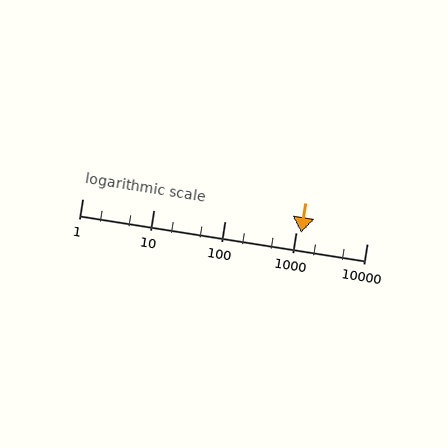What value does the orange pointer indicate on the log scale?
The pointer indicates approximately 1200.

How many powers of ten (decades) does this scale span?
The scale spans 4 decades, from 1 to 10000.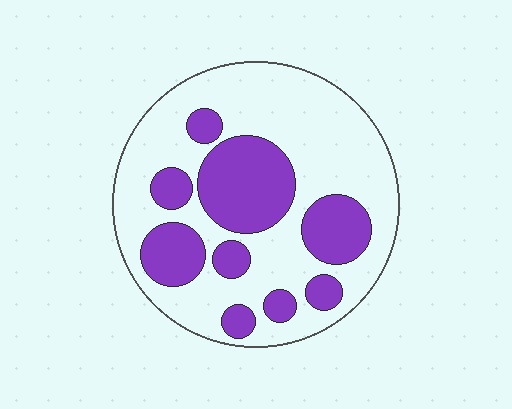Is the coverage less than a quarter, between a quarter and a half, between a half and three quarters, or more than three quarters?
Between a quarter and a half.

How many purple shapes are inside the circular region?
9.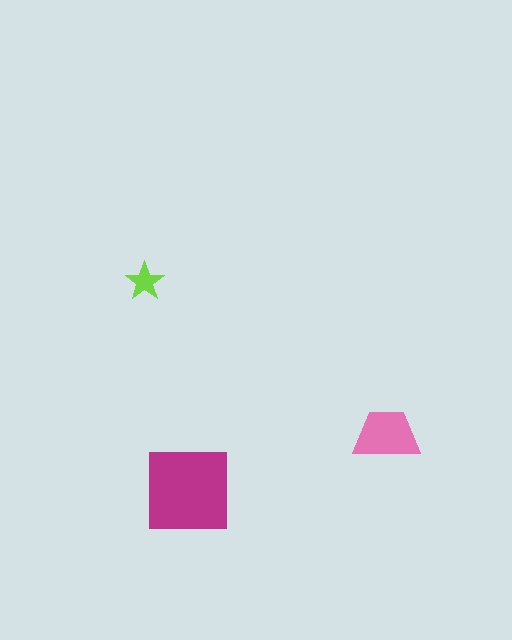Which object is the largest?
The magenta square.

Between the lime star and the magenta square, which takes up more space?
The magenta square.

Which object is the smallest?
The lime star.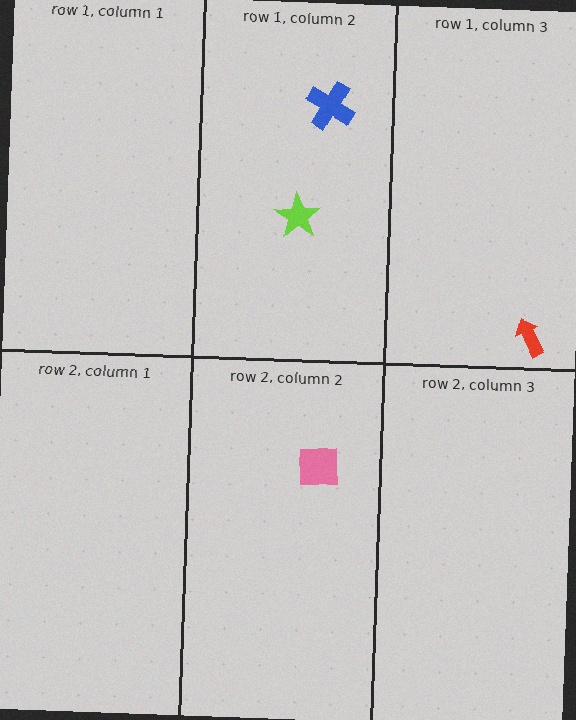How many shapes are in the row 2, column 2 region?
1.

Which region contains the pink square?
The row 2, column 2 region.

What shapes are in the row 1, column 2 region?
The lime star, the blue cross.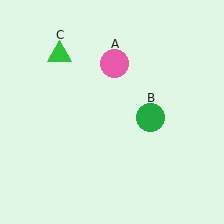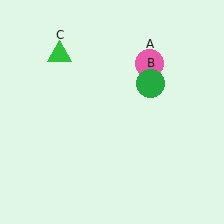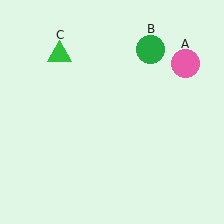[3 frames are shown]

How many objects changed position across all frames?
2 objects changed position: pink circle (object A), green circle (object B).